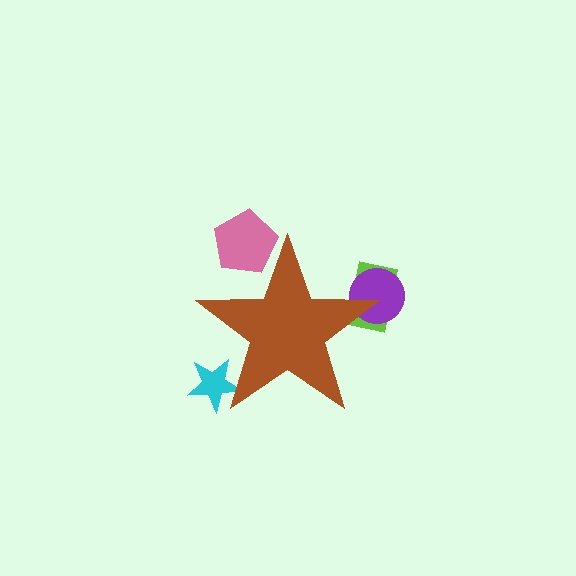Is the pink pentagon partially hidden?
Yes, the pink pentagon is partially hidden behind the brown star.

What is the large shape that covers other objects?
A brown star.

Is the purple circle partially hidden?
Yes, the purple circle is partially hidden behind the brown star.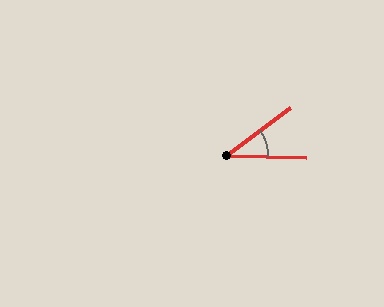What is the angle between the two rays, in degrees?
Approximately 38 degrees.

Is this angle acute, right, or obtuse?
It is acute.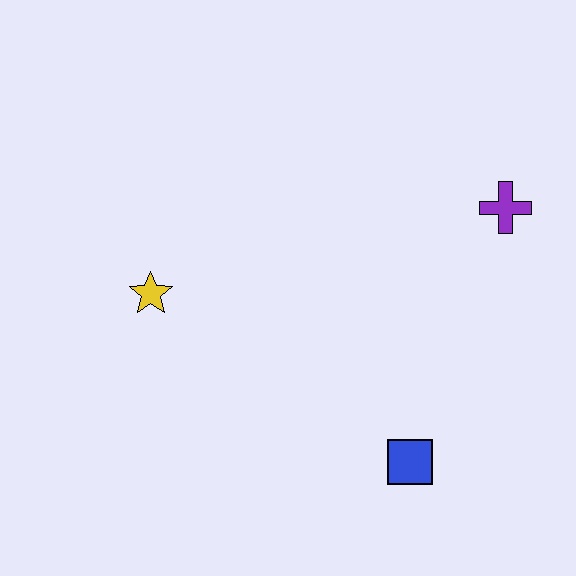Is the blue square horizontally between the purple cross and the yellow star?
Yes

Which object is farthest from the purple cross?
The yellow star is farthest from the purple cross.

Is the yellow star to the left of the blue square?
Yes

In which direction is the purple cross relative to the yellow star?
The purple cross is to the right of the yellow star.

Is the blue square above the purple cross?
No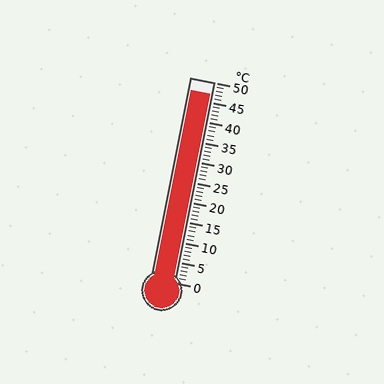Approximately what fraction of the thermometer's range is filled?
The thermometer is filled to approximately 95% of its range.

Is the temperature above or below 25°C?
The temperature is above 25°C.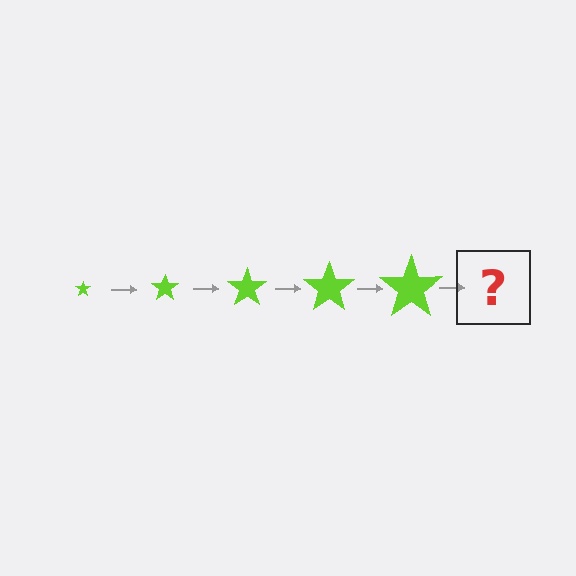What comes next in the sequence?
The next element should be a lime star, larger than the previous one.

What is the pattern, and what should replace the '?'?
The pattern is that the star gets progressively larger each step. The '?' should be a lime star, larger than the previous one.